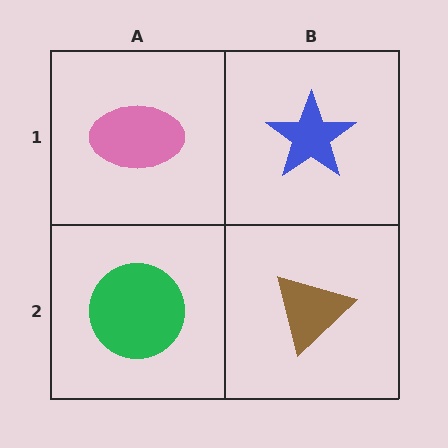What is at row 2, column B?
A brown triangle.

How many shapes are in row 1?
2 shapes.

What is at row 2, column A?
A green circle.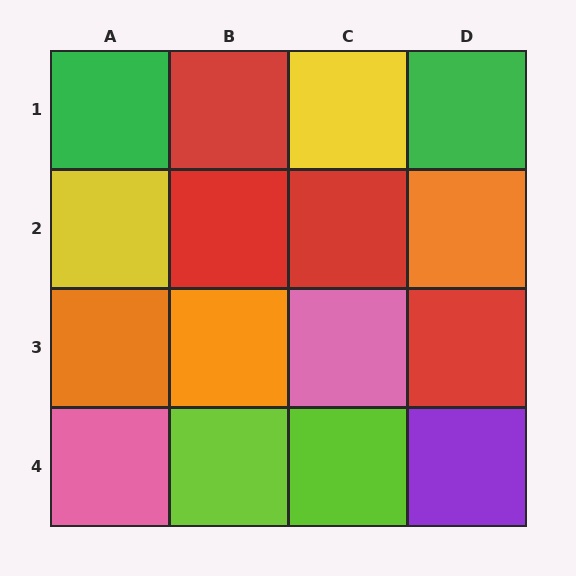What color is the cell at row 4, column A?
Pink.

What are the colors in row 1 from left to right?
Green, red, yellow, green.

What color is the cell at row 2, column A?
Yellow.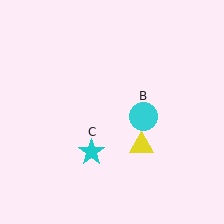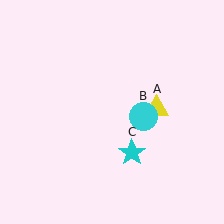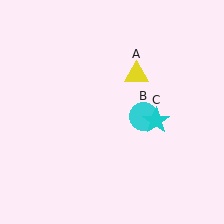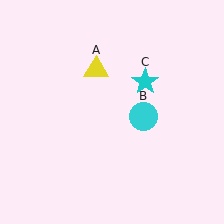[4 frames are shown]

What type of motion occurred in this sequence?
The yellow triangle (object A), cyan star (object C) rotated counterclockwise around the center of the scene.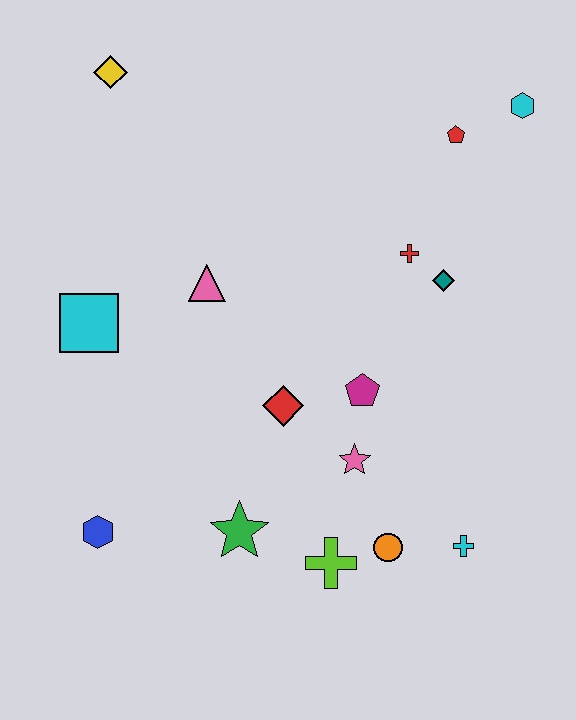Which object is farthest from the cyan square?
The cyan hexagon is farthest from the cyan square.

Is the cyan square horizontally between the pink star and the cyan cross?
No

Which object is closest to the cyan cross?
The orange circle is closest to the cyan cross.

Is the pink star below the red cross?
Yes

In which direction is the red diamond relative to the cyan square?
The red diamond is to the right of the cyan square.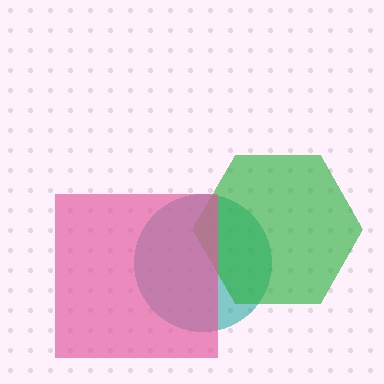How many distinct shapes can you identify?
There are 3 distinct shapes: a teal circle, a green hexagon, a pink square.